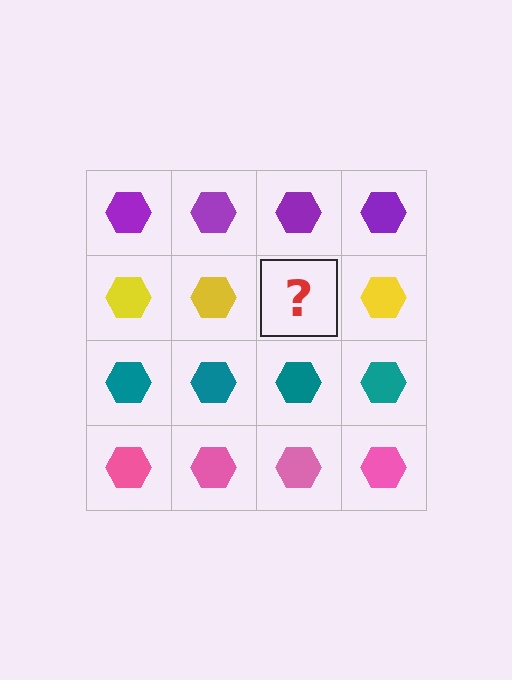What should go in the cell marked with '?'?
The missing cell should contain a yellow hexagon.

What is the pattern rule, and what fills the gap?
The rule is that each row has a consistent color. The gap should be filled with a yellow hexagon.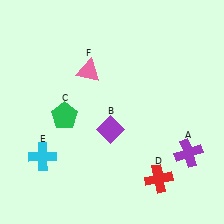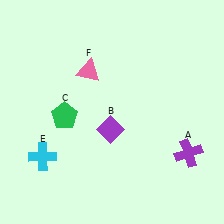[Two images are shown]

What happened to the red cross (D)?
The red cross (D) was removed in Image 2. It was in the bottom-right area of Image 1.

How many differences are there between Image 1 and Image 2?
There is 1 difference between the two images.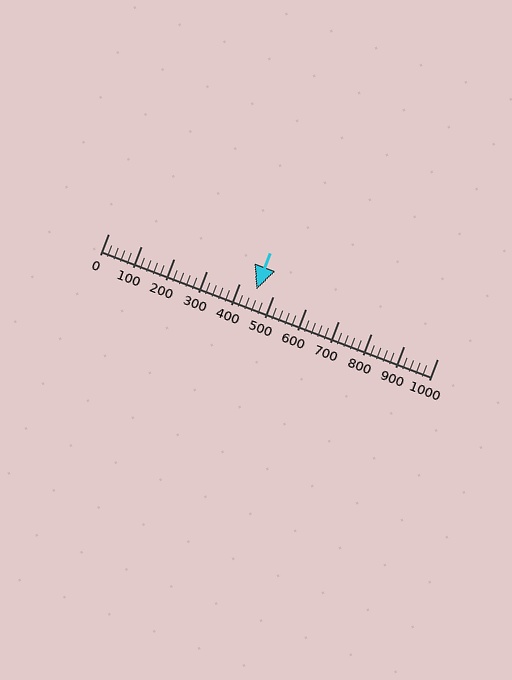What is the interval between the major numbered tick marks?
The major tick marks are spaced 100 units apart.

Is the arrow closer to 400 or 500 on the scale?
The arrow is closer to 400.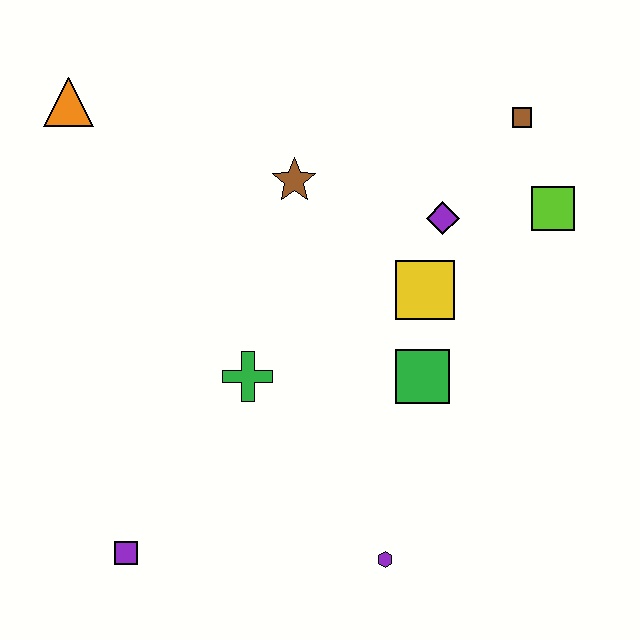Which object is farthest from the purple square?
The brown square is farthest from the purple square.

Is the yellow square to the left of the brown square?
Yes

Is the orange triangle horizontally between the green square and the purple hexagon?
No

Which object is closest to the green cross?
The green square is closest to the green cross.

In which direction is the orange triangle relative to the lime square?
The orange triangle is to the left of the lime square.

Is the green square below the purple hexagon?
No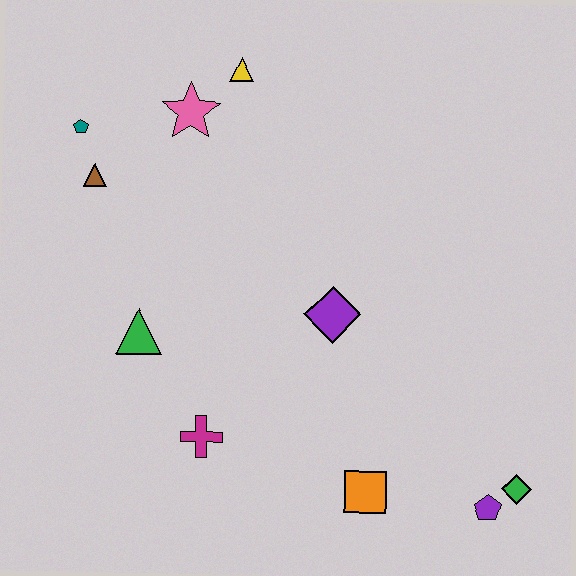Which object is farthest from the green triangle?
The green diamond is farthest from the green triangle.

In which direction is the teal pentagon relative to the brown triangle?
The teal pentagon is above the brown triangle.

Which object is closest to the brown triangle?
The teal pentagon is closest to the brown triangle.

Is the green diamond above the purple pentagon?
Yes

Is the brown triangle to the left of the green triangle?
Yes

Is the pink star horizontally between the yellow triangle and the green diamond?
No